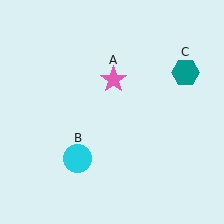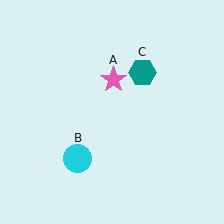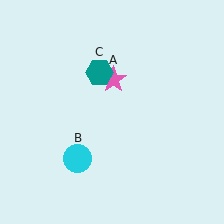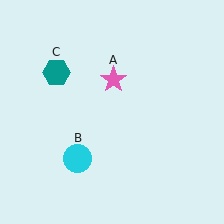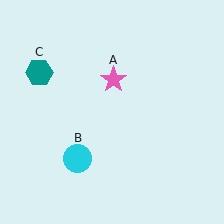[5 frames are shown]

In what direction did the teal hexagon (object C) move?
The teal hexagon (object C) moved left.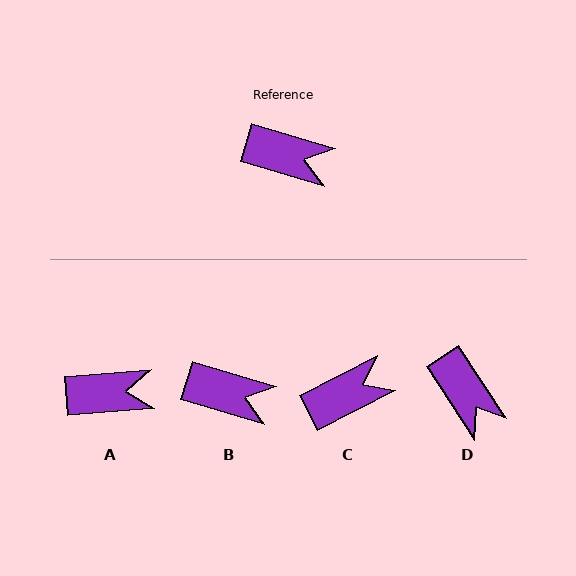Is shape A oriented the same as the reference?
No, it is off by about 21 degrees.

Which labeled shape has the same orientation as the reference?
B.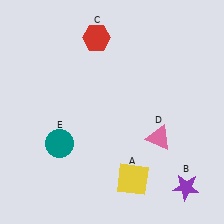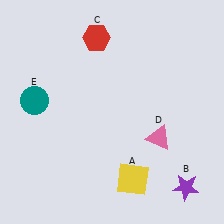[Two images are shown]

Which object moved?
The teal circle (E) moved up.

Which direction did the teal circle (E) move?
The teal circle (E) moved up.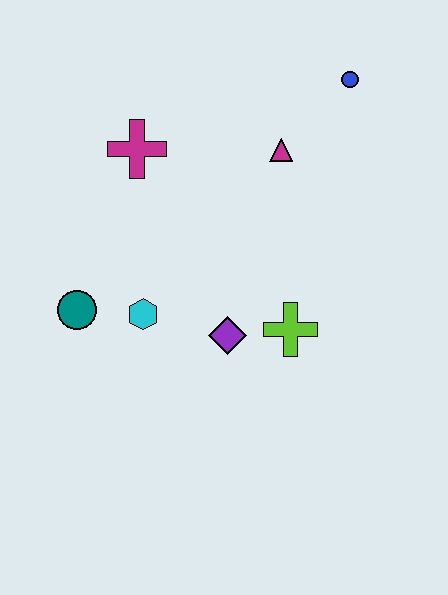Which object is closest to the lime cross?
The purple diamond is closest to the lime cross.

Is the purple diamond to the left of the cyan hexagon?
No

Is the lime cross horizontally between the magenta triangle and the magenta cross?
No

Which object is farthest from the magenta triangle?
The teal circle is farthest from the magenta triangle.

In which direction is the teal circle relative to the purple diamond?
The teal circle is to the left of the purple diamond.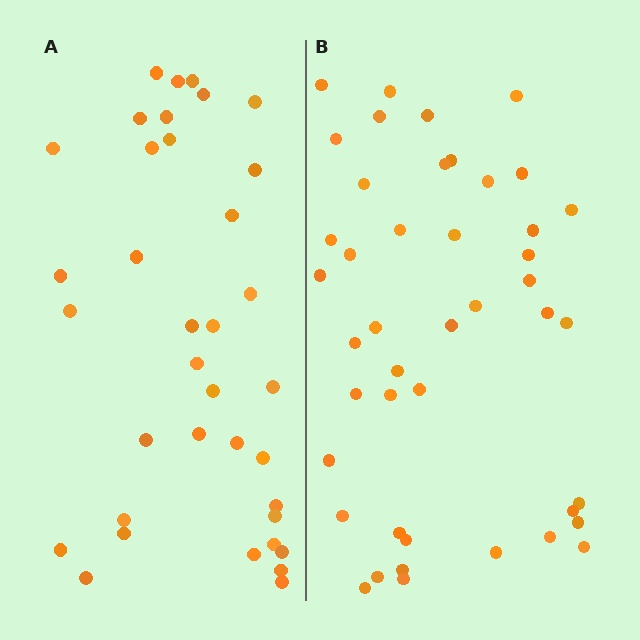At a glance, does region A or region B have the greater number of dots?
Region B (the right region) has more dots.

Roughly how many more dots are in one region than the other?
Region B has roughly 8 or so more dots than region A.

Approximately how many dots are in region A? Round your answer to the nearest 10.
About 40 dots. (The exact count is 36, which rounds to 40.)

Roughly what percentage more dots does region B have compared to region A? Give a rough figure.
About 20% more.